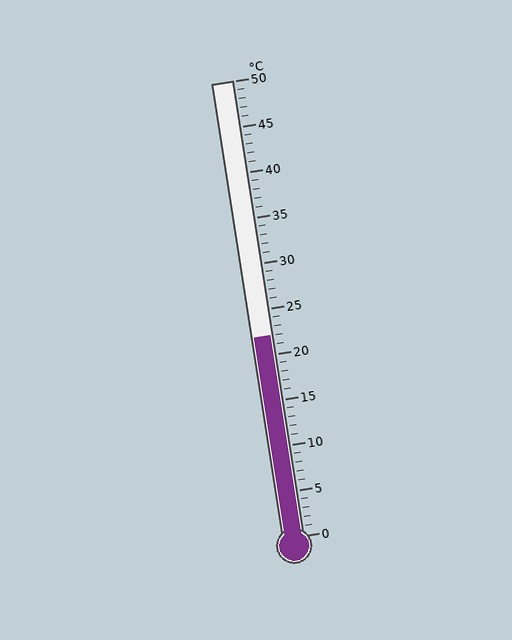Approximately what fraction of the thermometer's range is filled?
The thermometer is filled to approximately 45% of its range.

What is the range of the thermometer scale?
The thermometer scale ranges from 0°C to 50°C.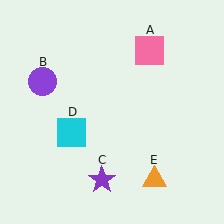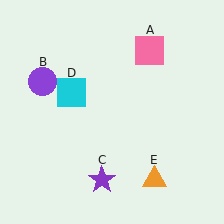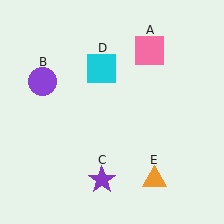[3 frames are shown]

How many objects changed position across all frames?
1 object changed position: cyan square (object D).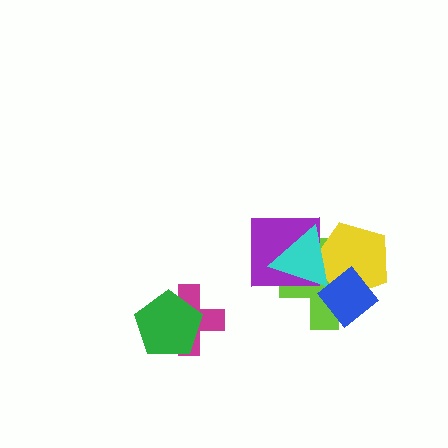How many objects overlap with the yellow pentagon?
4 objects overlap with the yellow pentagon.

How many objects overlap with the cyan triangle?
4 objects overlap with the cyan triangle.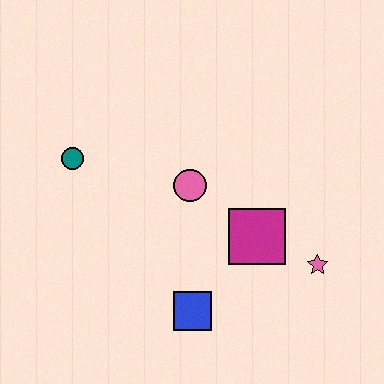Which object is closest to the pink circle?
The magenta square is closest to the pink circle.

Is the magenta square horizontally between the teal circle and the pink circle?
No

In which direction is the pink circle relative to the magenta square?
The pink circle is to the left of the magenta square.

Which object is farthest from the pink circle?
The pink star is farthest from the pink circle.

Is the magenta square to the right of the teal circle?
Yes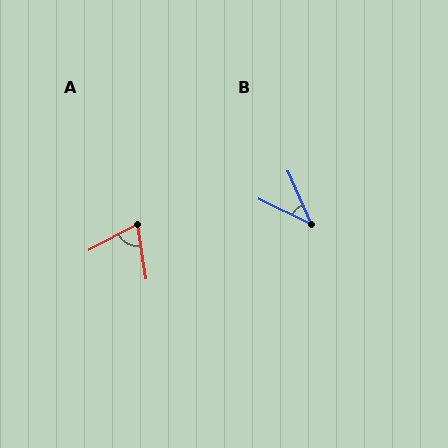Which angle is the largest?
A, at approximately 72 degrees.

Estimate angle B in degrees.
Approximately 40 degrees.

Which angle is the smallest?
B, at approximately 40 degrees.